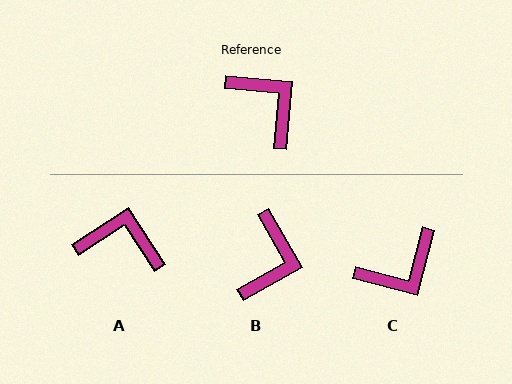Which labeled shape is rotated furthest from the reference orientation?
C, about 99 degrees away.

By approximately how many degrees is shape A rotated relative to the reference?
Approximately 38 degrees counter-clockwise.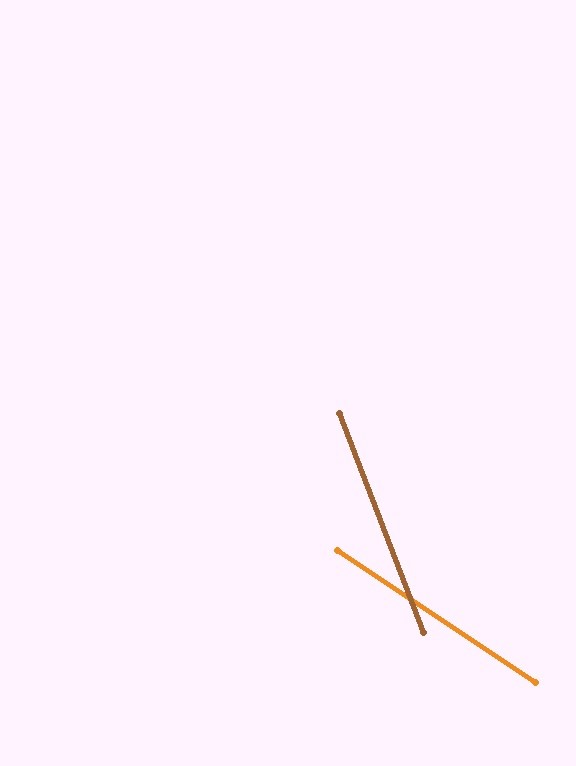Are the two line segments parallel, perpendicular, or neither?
Neither parallel nor perpendicular — they differ by about 35°.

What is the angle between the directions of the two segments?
Approximately 35 degrees.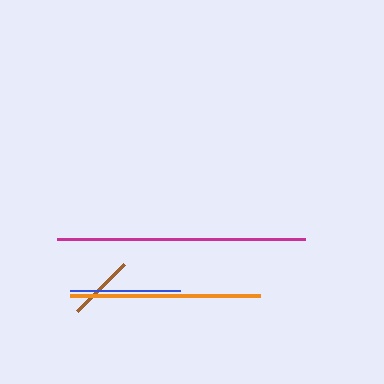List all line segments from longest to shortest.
From longest to shortest: magenta, orange, blue, brown.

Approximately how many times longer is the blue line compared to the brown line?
The blue line is approximately 1.7 times the length of the brown line.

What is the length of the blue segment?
The blue segment is approximately 111 pixels long.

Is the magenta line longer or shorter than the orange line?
The magenta line is longer than the orange line.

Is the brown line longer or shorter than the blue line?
The blue line is longer than the brown line.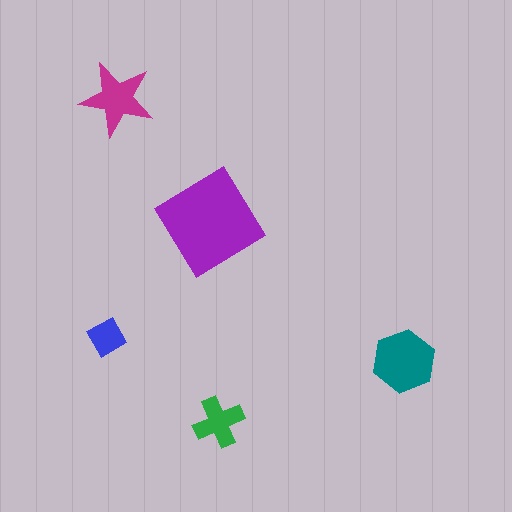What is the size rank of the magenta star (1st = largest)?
3rd.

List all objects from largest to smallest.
The purple diamond, the teal hexagon, the magenta star, the green cross, the blue square.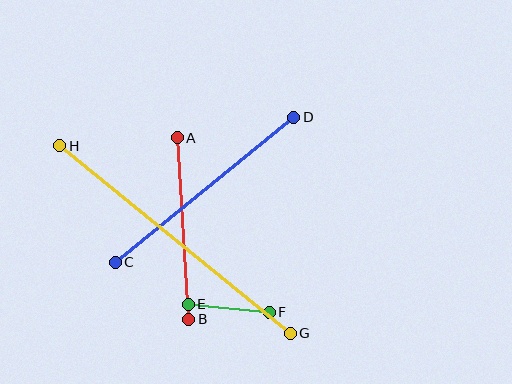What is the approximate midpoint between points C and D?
The midpoint is at approximately (205, 190) pixels.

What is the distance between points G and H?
The distance is approximately 297 pixels.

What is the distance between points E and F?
The distance is approximately 81 pixels.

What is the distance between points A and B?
The distance is approximately 182 pixels.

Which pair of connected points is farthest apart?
Points G and H are farthest apart.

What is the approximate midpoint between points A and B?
The midpoint is at approximately (183, 229) pixels.